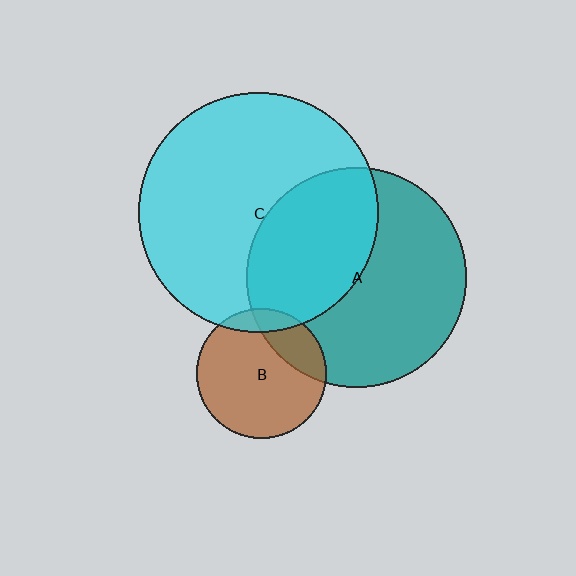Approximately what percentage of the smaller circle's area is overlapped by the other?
Approximately 40%.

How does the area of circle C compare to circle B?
Approximately 3.4 times.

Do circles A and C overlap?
Yes.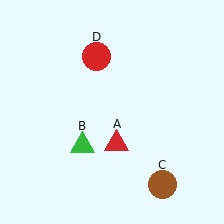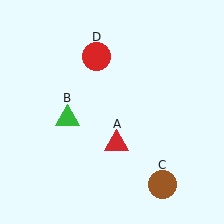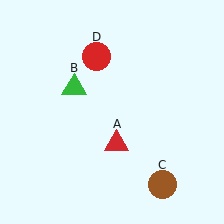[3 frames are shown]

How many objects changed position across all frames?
1 object changed position: green triangle (object B).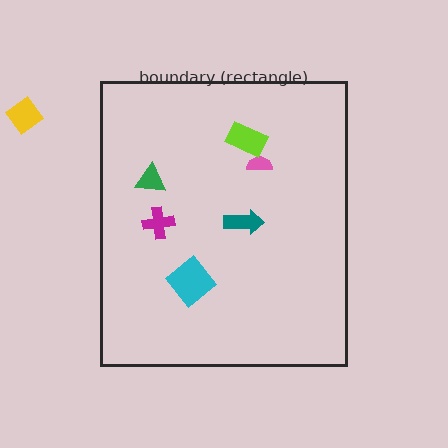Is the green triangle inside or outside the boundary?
Inside.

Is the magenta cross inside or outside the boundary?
Inside.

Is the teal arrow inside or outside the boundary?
Inside.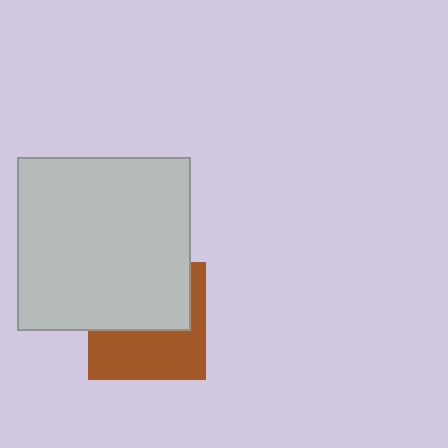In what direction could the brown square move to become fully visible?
The brown square could move down. That would shift it out from behind the light gray square entirely.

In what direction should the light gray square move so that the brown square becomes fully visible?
The light gray square should move up. That is the shortest direction to clear the overlap and leave the brown square fully visible.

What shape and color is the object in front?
The object in front is a light gray square.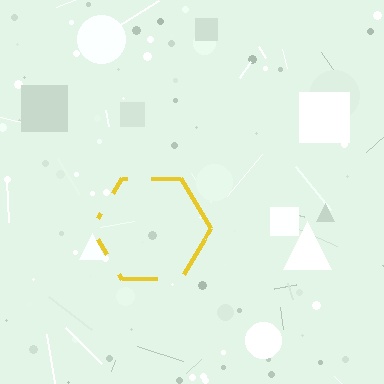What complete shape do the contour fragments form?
The contour fragments form a hexagon.